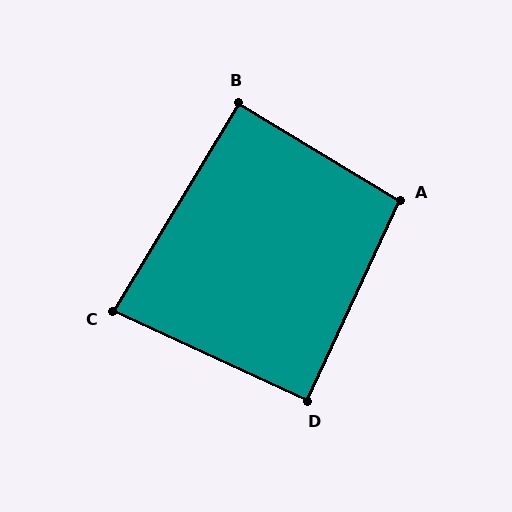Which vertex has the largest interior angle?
A, at approximately 96 degrees.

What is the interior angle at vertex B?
Approximately 90 degrees (approximately right).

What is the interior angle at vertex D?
Approximately 90 degrees (approximately right).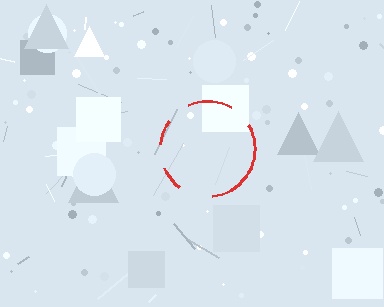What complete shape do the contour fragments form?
The contour fragments form a circle.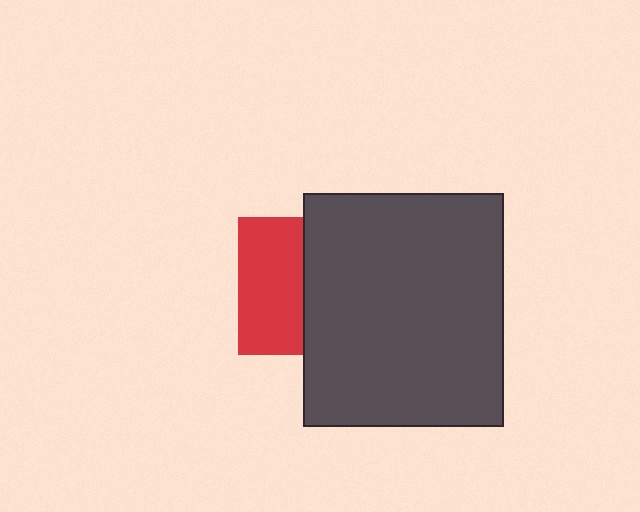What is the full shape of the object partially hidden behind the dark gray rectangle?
The partially hidden object is a red square.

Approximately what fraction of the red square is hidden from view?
Roughly 52% of the red square is hidden behind the dark gray rectangle.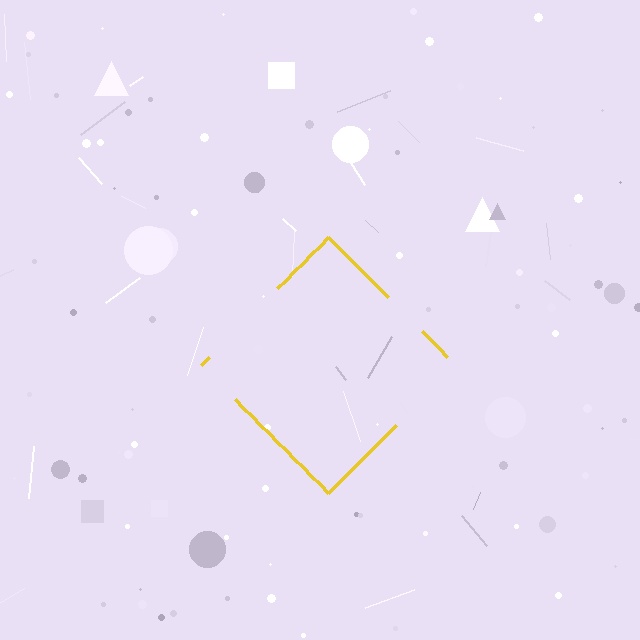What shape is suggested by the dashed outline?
The dashed outline suggests a diamond.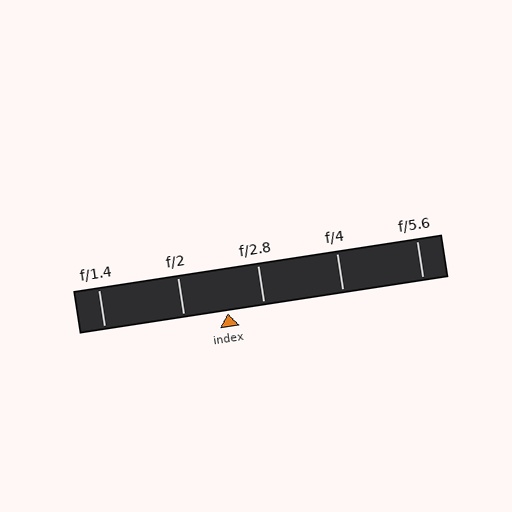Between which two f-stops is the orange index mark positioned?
The index mark is between f/2 and f/2.8.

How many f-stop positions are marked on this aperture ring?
There are 5 f-stop positions marked.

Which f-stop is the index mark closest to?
The index mark is closest to f/2.8.